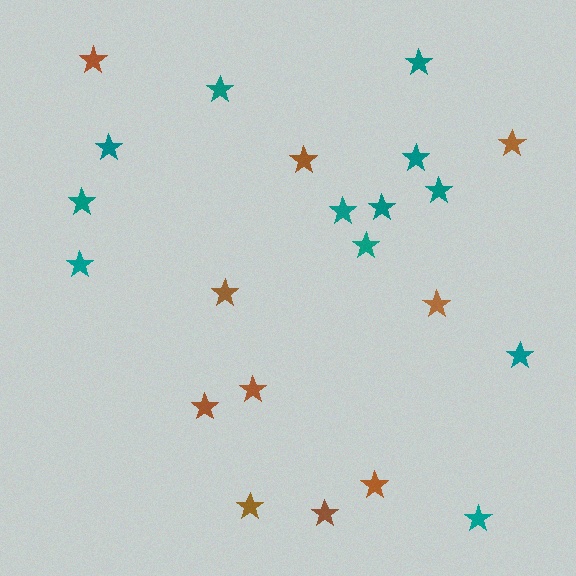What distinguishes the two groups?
There are 2 groups: one group of teal stars (12) and one group of brown stars (10).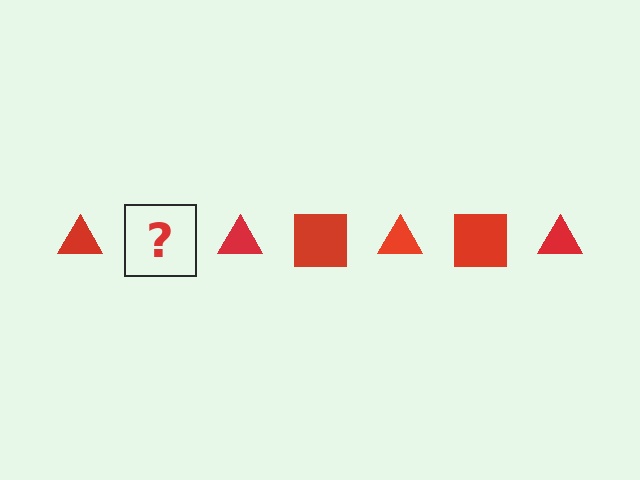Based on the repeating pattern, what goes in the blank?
The blank should be a red square.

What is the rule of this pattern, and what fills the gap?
The rule is that the pattern cycles through triangle, square shapes in red. The gap should be filled with a red square.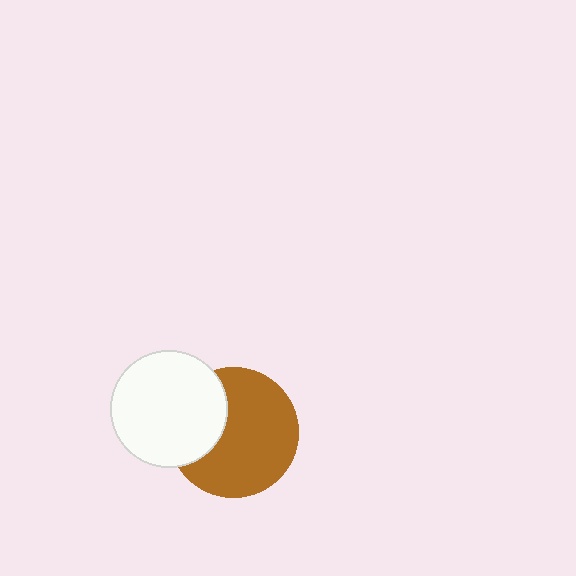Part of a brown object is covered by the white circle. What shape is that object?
It is a circle.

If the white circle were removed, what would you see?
You would see the complete brown circle.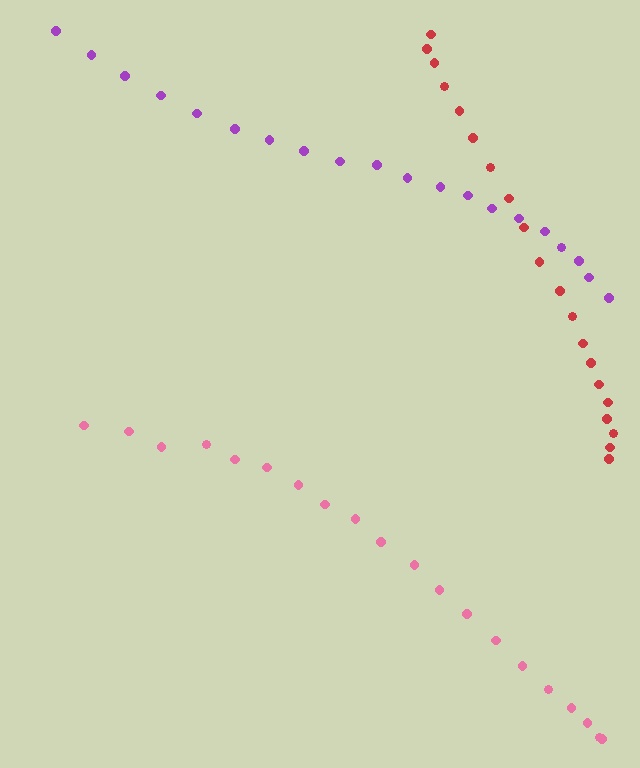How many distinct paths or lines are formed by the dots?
There are 3 distinct paths.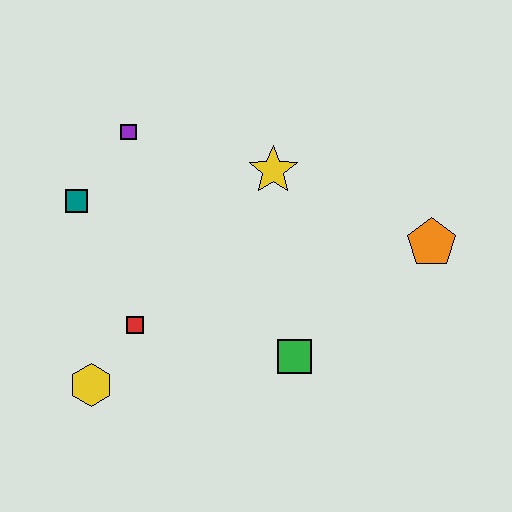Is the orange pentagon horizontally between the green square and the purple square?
No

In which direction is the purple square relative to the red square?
The purple square is above the red square.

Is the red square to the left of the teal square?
No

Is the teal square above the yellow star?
No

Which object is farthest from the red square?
The orange pentagon is farthest from the red square.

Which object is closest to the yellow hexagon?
The red square is closest to the yellow hexagon.